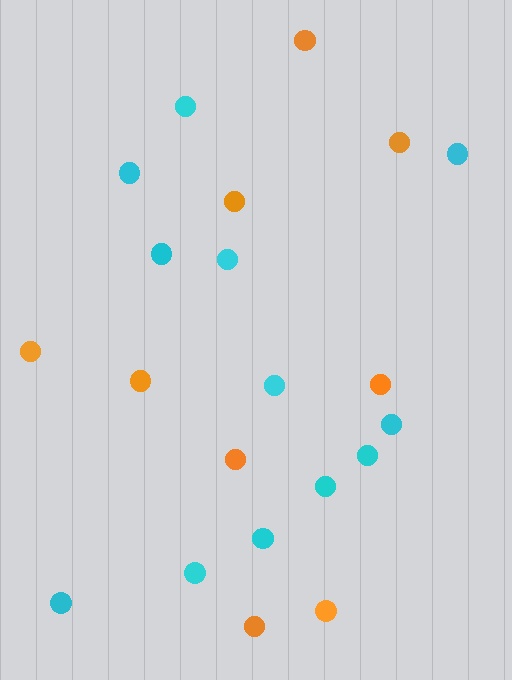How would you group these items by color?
There are 2 groups: one group of orange circles (9) and one group of cyan circles (12).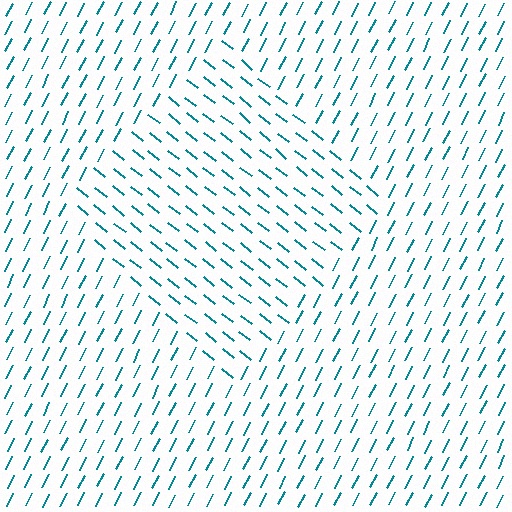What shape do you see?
I see a diamond.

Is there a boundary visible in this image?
Yes, there is a texture boundary formed by a change in line orientation.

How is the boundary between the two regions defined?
The boundary is defined purely by a change in line orientation (approximately 78 degrees difference). All lines are the same color and thickness.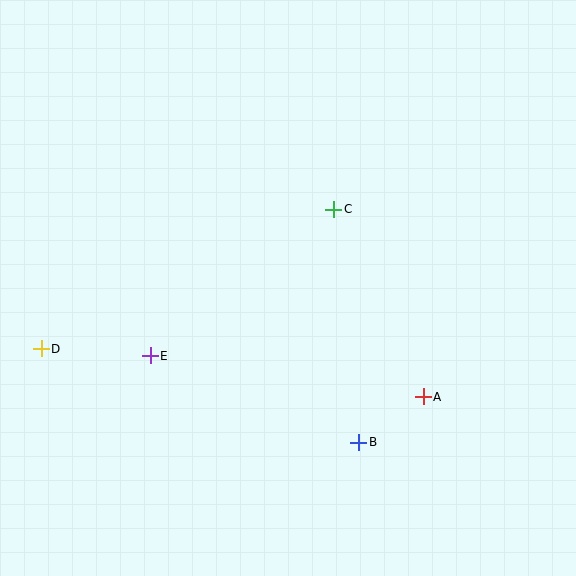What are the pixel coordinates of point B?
Point B is at (359, 442).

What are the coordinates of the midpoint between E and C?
The midpoint between E and C is at (242, 283).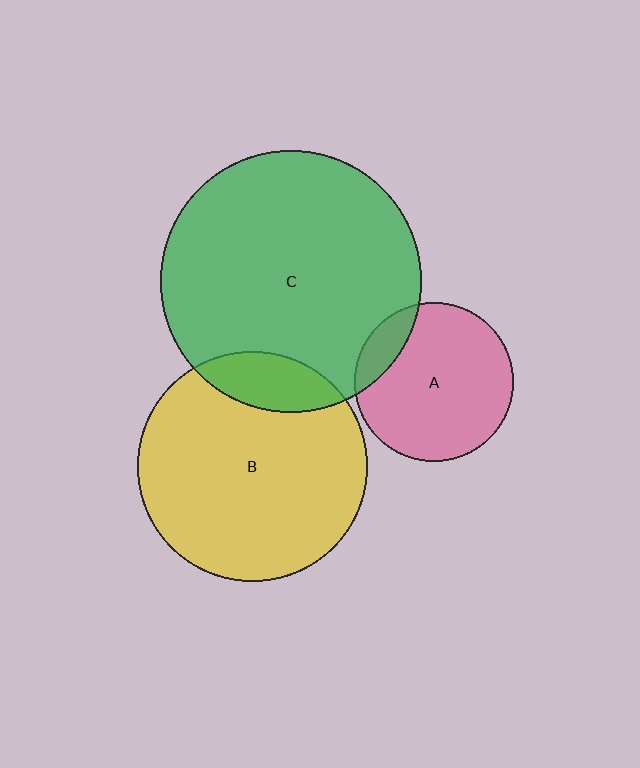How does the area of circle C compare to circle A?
Approximately 2.7 times.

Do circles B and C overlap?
Yes.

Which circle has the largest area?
Circle C (green).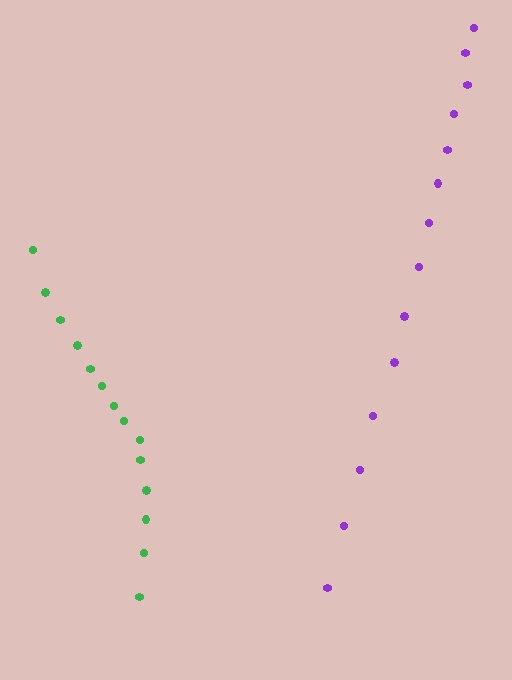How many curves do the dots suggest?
There are 2 distinct paths.